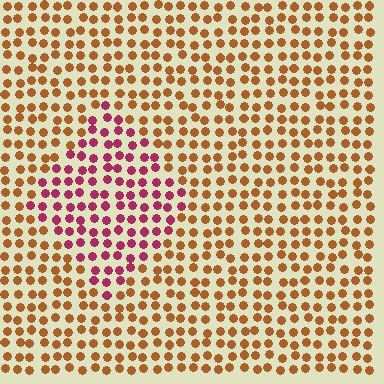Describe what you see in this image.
The image is filled with small brown elements in a uniform arrangement. A diamond-shaped region is visible where the elements are tinted to a slightly different hue, forming a subtle color boundary.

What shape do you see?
I see a diamond.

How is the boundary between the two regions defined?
The boundary is defined purely by a slight shift in hue (about 51 degrees). Spacing, size, and orientation are identical on both sides.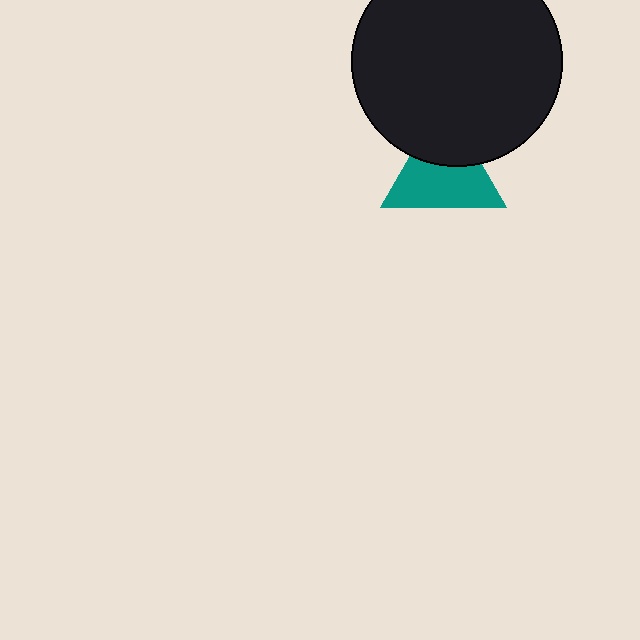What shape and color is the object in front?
The object in front is a black circle.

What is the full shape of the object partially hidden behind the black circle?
The partially hidden object is a teal triangle.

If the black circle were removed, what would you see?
You would see the complete teal triangle.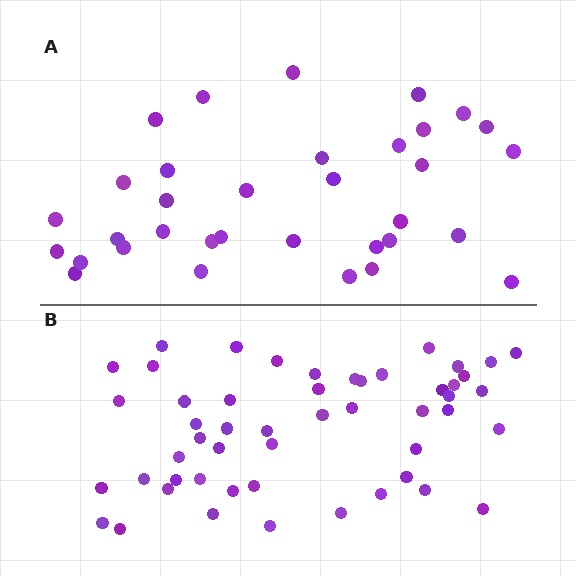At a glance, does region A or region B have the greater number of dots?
Region B (the bottom region) has more dots.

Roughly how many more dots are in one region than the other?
Region B has approximately 15 more dots than region A.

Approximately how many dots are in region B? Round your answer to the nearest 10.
About 50 dots. (The exact count is 51, which rounds to 50.)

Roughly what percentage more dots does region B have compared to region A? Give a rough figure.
About 50% more.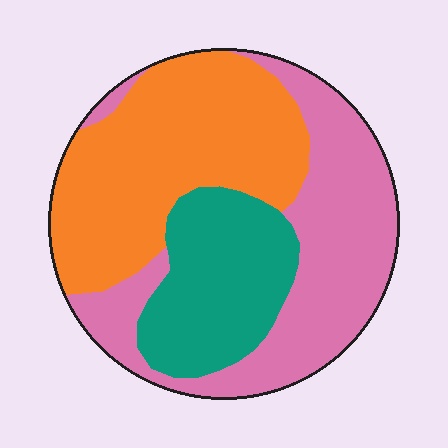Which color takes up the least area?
Teal, at roughly 25%.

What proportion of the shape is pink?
Pink takes up about three eighths (3/8) of the shape.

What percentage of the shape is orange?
Orange takes up about two fifths (2/5) of the shape.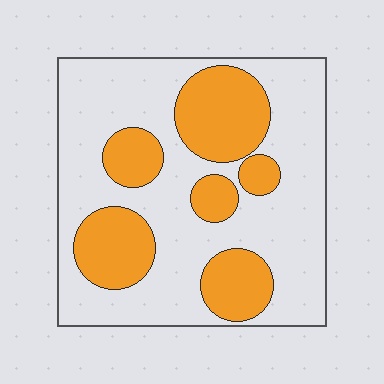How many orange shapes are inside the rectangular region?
6.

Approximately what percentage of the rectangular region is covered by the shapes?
Approximately 30%.